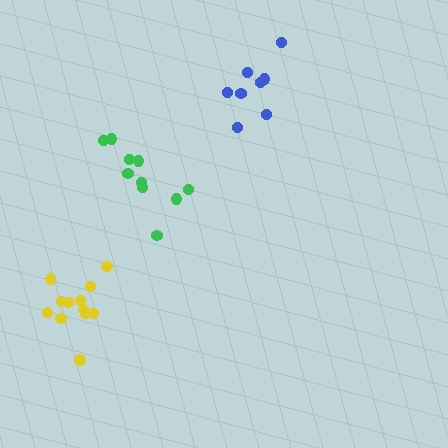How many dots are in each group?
Group 1: 10 dots, Group 2: 12 dots, Group 3: 8 dots (30 total).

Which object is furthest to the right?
The blue cluster is rightmost.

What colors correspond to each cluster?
The clusters are colored: green, yellow, blue.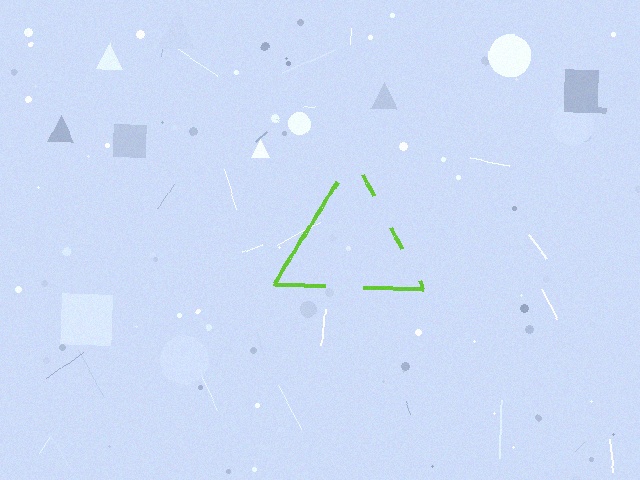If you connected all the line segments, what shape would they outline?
They would outline a triangle.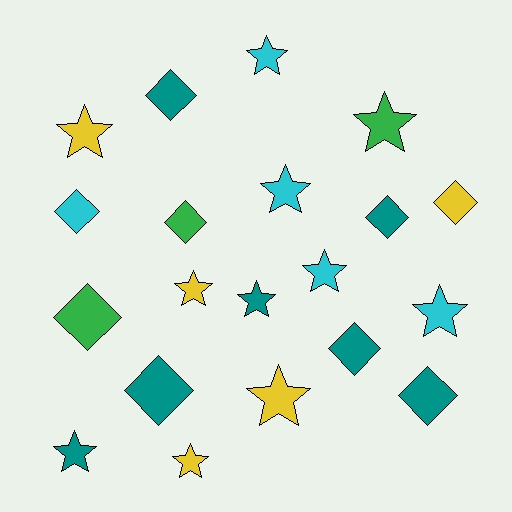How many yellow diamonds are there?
There is 1 yellow diamond.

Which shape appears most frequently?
Star, with 11 objects.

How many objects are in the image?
There are 20 objects.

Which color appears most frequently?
Teal, with 7 objects.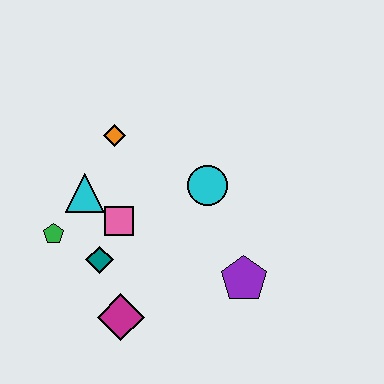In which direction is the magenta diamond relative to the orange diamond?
The magenta diamond is below the orange diamond.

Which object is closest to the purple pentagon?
The cyan circle is closest to the purple pentagon.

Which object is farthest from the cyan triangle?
The purple pentagon is farthest from the cyan triangle.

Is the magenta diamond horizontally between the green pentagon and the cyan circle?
Yes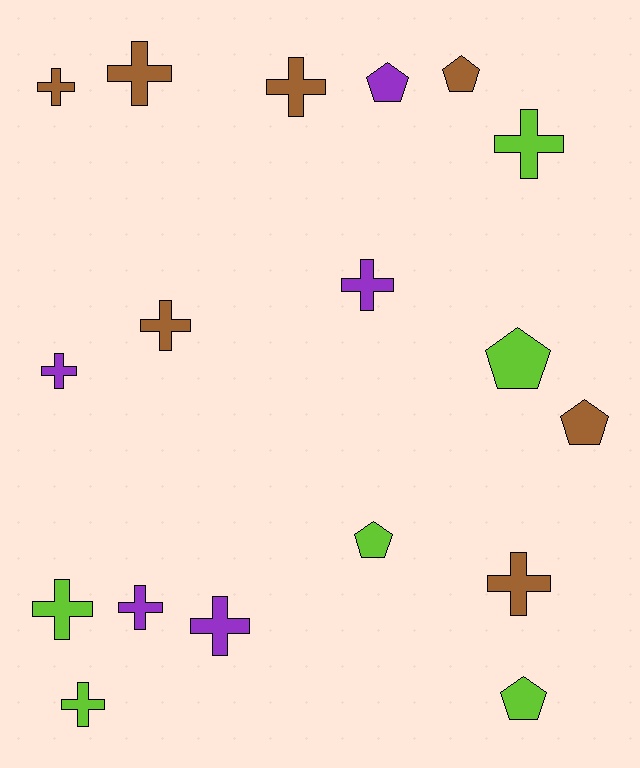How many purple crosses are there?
There are 4 purple crosses.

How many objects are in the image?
There are 18 objects.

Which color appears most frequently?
Brown, with 7 objects.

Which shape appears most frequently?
Cross, with 12 objects.